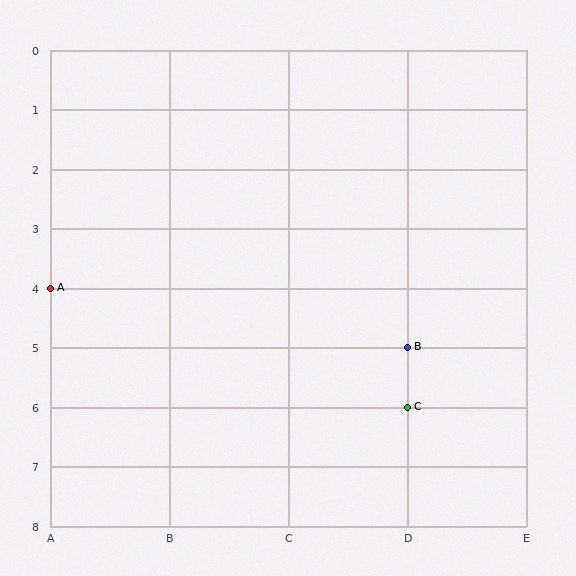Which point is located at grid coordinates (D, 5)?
Point B is at (D, 5).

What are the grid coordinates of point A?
Point A is at grid coordinates (A, 4).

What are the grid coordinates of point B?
Point B is at grid coordinates (D, 5).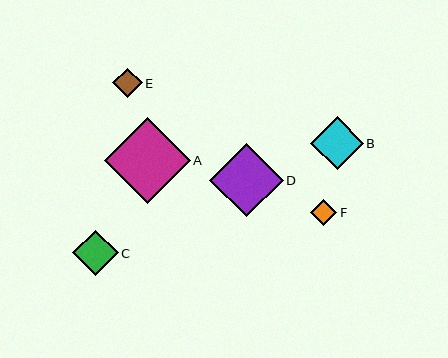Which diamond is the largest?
Diamond A is the largest with a size of approximately 86 pixels.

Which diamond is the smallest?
Diamond F is the smallest with a size of approximately 26 pixels.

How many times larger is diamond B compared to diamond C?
Diamond B is approximately 1.2 times the size of diamond C.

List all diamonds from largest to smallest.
From largest to smallest: A, D, B, C, E, F.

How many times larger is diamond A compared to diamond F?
Diamond A is approximately 3.3 times the size of diamond F.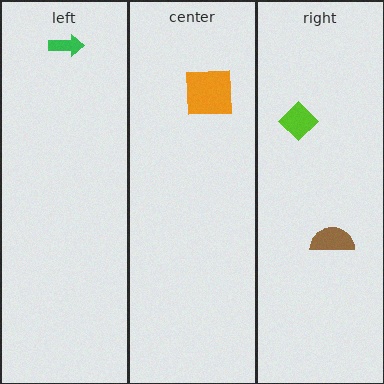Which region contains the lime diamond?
The right region.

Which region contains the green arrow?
The left region.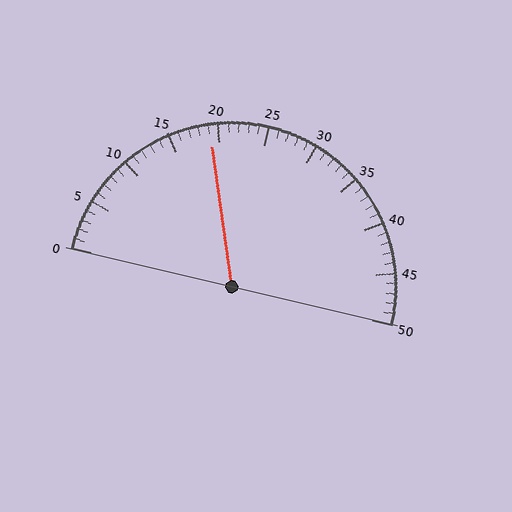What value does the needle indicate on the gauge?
The needle indicates approximately 19.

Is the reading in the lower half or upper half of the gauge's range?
The reading is in the lower half of the range (0 to 50).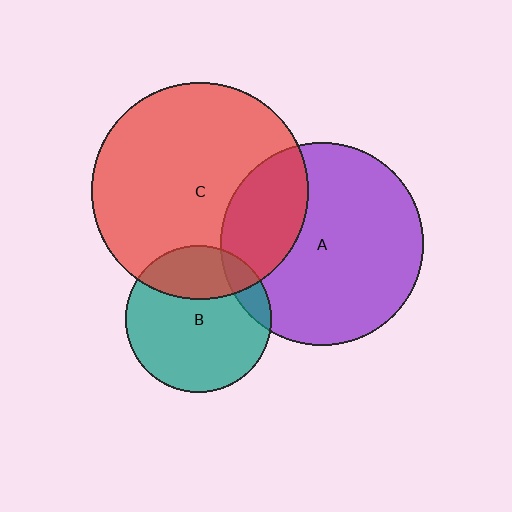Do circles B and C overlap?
Yes.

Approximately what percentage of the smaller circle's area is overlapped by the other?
Approximately 25%.